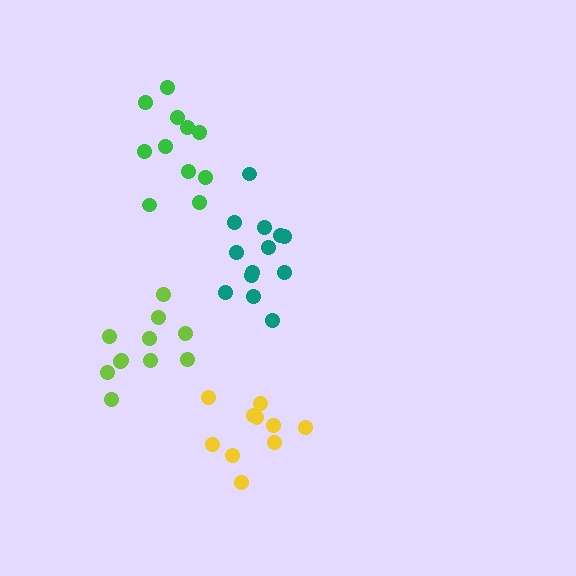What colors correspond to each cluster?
The clusters are colored: lime, yellow, green, teal.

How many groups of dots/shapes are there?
There are 4 groups.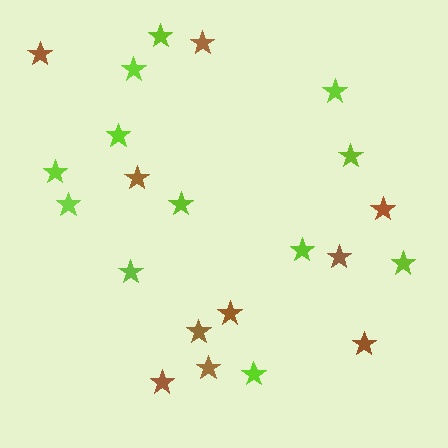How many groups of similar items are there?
There are 2 groups: one group of brown stars (10) and one group of lime stars (12).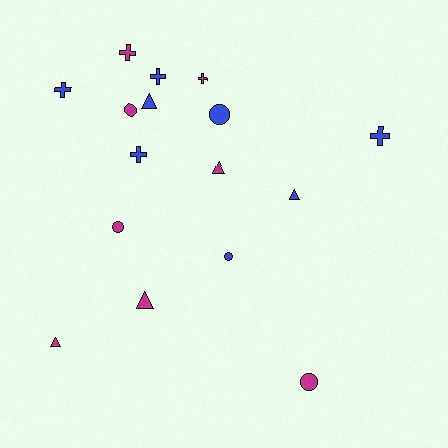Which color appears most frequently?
Magenta, with 8 objects.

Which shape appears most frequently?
Cross, with 6 objects.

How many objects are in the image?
There are 16 objects.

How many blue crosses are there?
There are 4 blue crosses.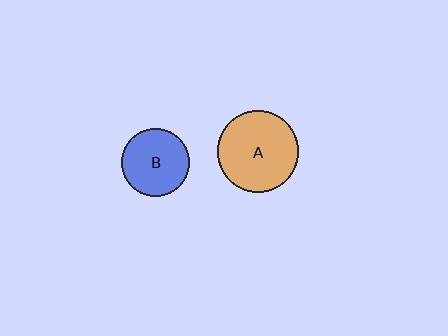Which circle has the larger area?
Circle A (orange).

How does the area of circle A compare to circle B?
Approximately 1.4 times.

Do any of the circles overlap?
No, none of the circles overlap.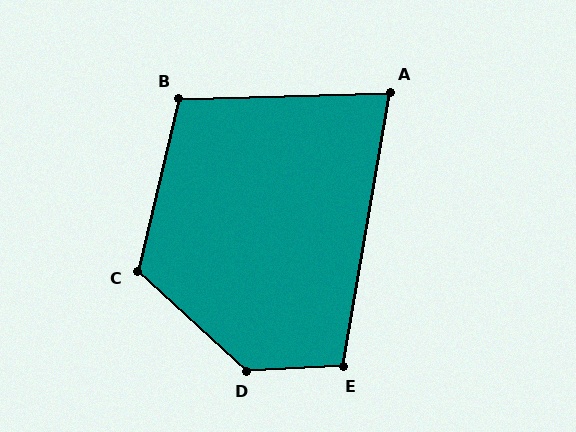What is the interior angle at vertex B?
Approximately 105 degrees (obtuse).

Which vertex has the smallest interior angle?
A, at approximately 79 degrees.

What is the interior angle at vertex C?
Approximately 119 degrees (obtuse).